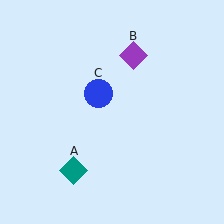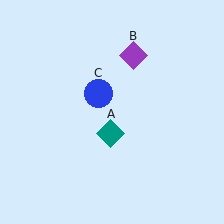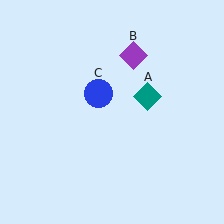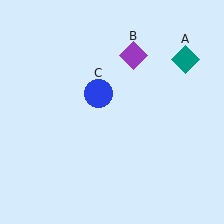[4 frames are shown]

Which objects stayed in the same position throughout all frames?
Purple diamond (object B) and blue circle (object C) remained stationary.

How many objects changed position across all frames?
1 object changed position: teal diamond (object A).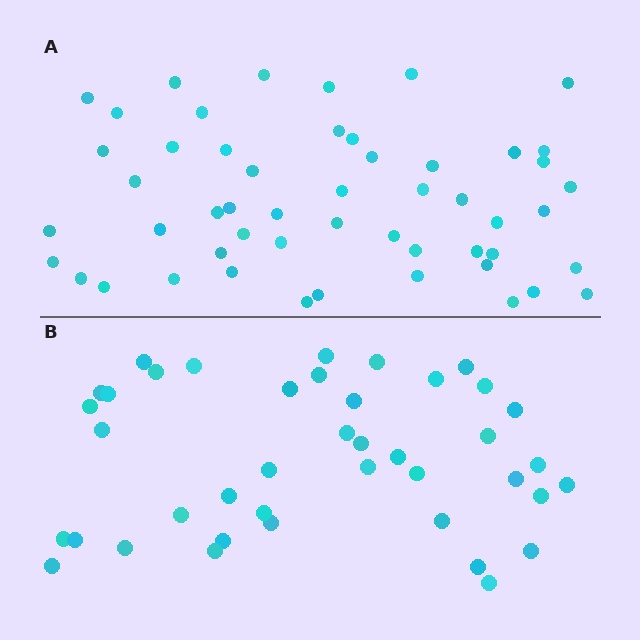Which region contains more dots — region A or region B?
Region A (the top region) has more dots.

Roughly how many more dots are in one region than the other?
Region A has roughly 12 or so more dots than region B.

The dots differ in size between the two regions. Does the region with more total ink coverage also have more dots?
No. Region B has more total ink coverage because its dots are larger, but region A actually contains more individual dots. Total area can be misleading — the number of items is what matters here.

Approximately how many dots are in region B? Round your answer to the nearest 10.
About 40 dots. (The exact count is 41, which rounds to 40.)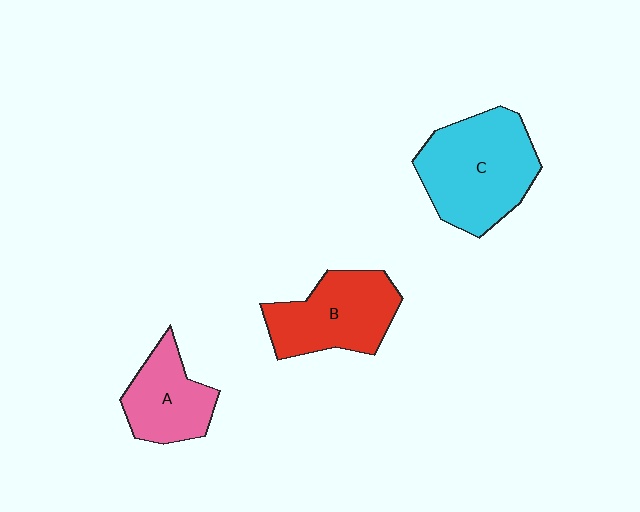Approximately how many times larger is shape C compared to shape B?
Approximately 1.3 times.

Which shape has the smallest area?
Shape A (pink).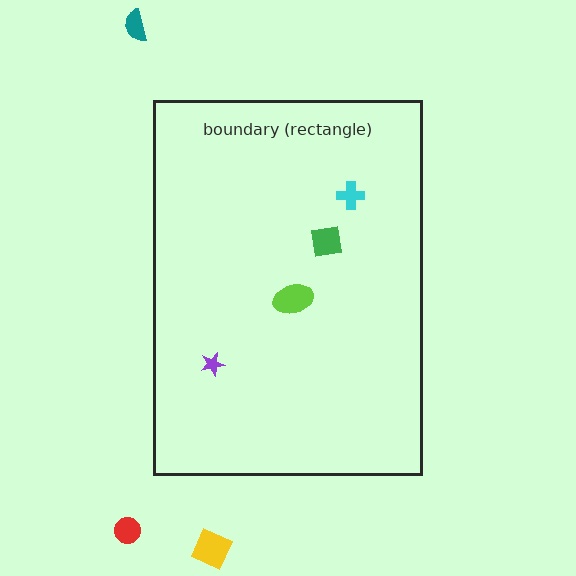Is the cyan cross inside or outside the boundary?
Inside.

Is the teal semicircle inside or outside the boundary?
Outside.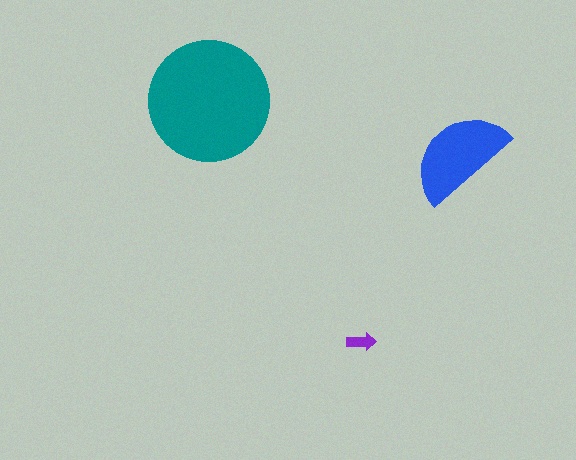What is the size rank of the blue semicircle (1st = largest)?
2nd.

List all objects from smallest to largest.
The purple arrow, the blue semicircle, the teal circle.